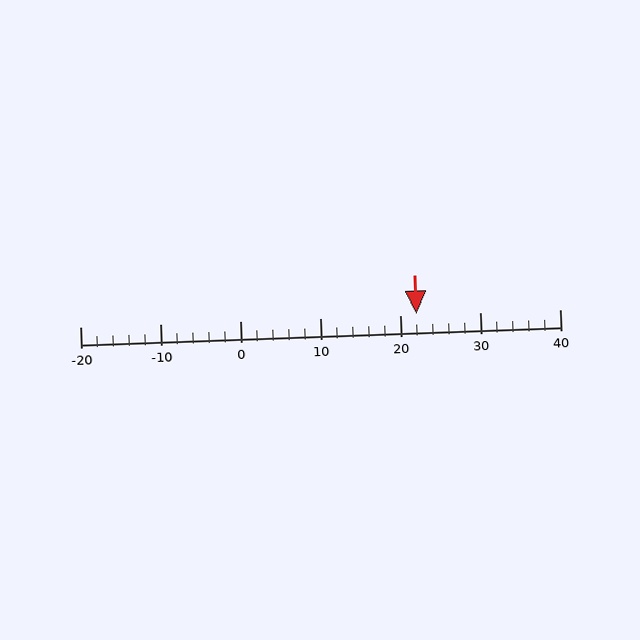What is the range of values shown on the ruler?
The ruler shows values from -20 to 40.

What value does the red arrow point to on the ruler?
The red arrow points to approximately 22.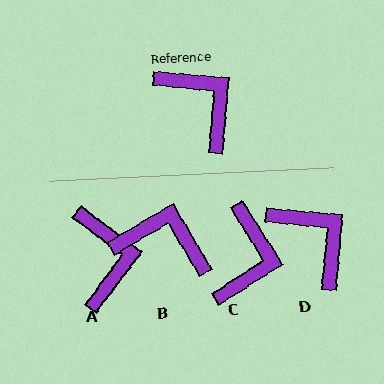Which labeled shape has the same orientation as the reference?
D.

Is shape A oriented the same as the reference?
No, it is off by about 32 degrees.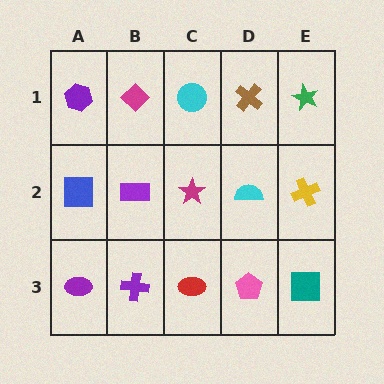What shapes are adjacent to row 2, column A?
A purple hexagon (row 1, column A), a purple ellipse (row 3, column A), a purple rectangle (row 2, column B).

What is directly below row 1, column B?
A purple rectangle.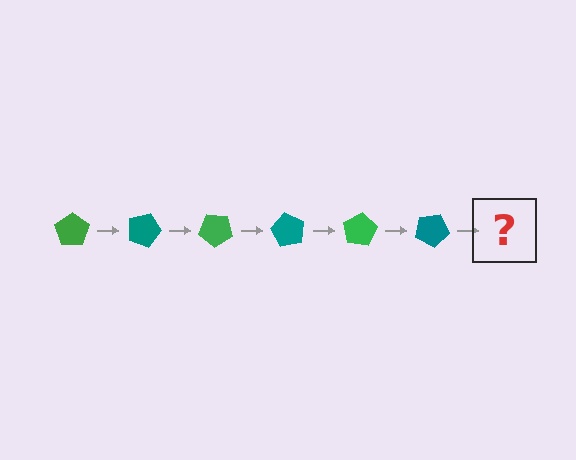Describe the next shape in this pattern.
It should be a green pentagon, rotated 120 degrees from the start.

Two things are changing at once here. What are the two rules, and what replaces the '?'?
The two rules are that it rotates 20 degrees each step and the color cycles through green and teal. The '?' should be a green pentagon, rotated 120 degrees from the start.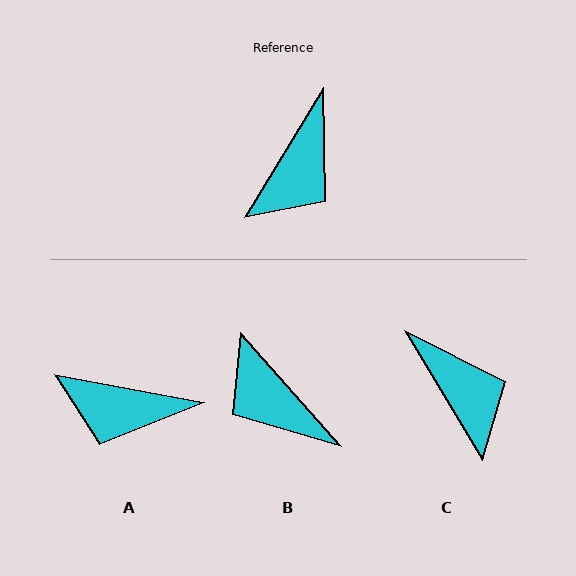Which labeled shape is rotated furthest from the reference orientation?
B, about 107 degrees away.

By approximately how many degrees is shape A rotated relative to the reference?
Approximately 69 degrees clockwise.